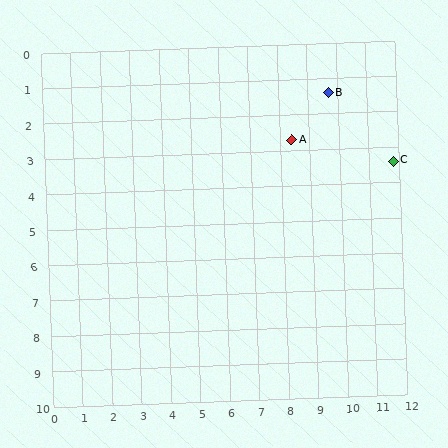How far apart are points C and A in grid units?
Points C and A are about 3.5 grid units apart.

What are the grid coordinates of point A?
Point A is at approximately (8.4, 2.7).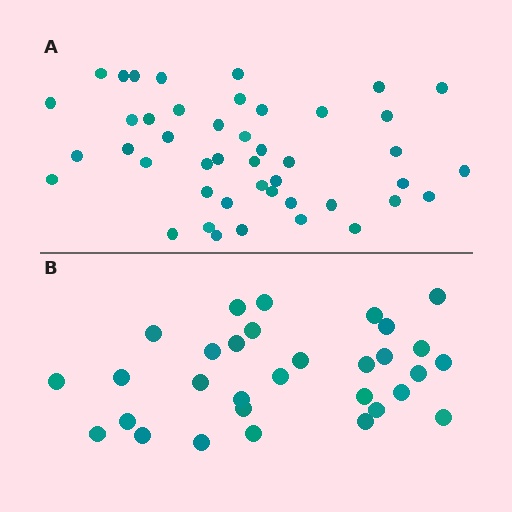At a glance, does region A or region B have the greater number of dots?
Region A (the top region) has more dots.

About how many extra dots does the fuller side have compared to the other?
Region A has approximately 15 more dots than region B.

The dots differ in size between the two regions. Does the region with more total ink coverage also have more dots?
No. Region B has more total ink coverage because its dots are larger, but region A actually contains more individual dots. Total area can be misleading — the number of items is what matters here.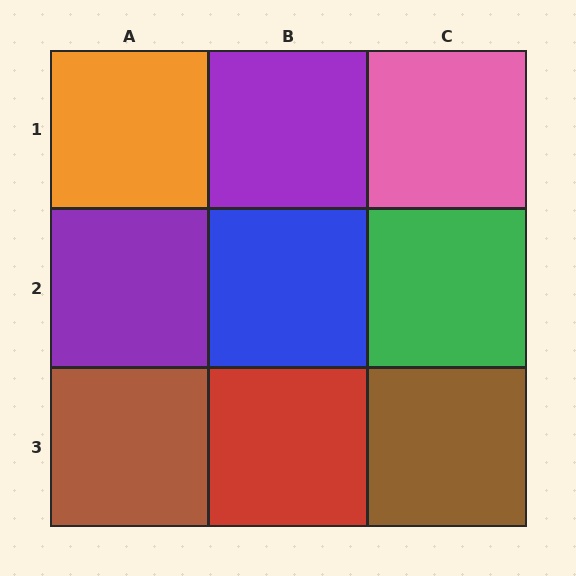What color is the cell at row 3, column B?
Red.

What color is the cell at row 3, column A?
Brown.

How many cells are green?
1 cell is green.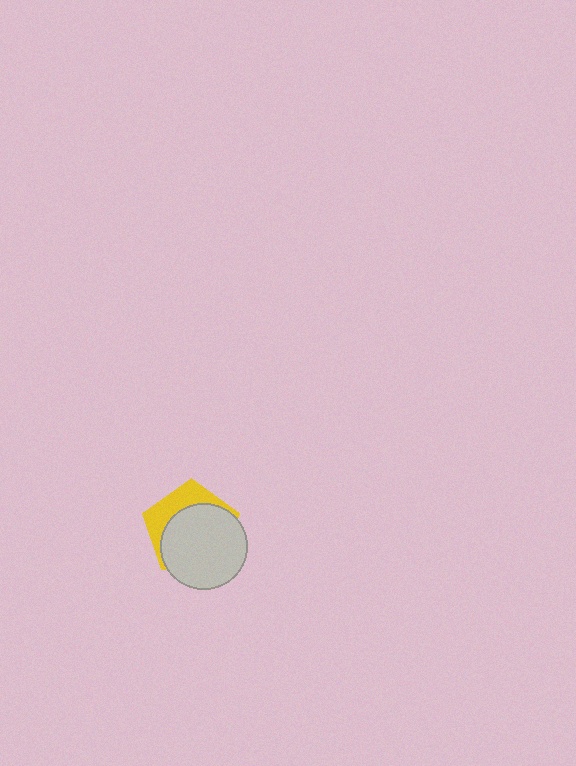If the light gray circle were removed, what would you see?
You would see the complete yellow pentagon.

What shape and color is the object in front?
The object in front is a light gray circle.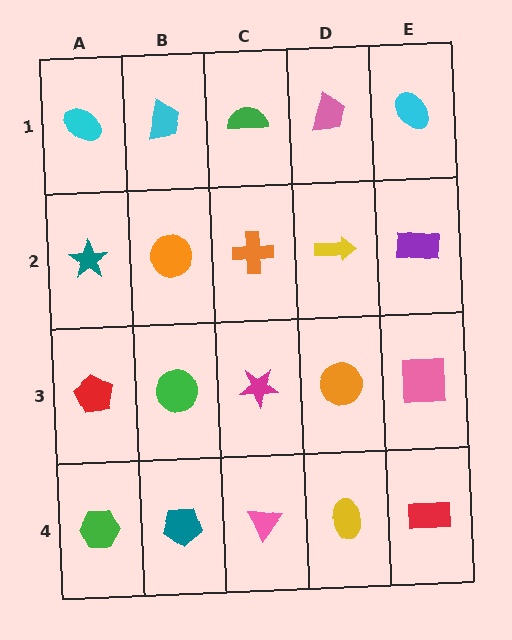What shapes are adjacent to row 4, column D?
An orange circle (row 3, column D), a pink triangle (row 4, column C), a red rectangle (row 4, column E).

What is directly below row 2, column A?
A red pentagon.